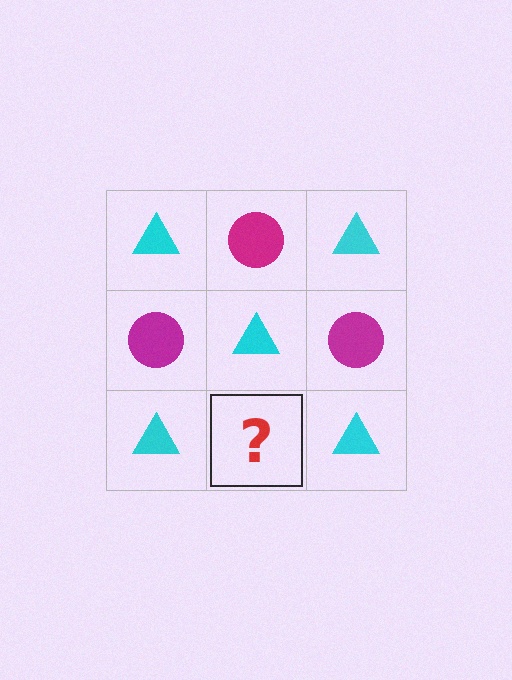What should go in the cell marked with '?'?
The missing cell should contain a magenta circle.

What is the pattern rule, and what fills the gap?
The rule is that it alternates cyan triangle and magenta circle in a checkerboard pattern. The gap should be filled with a magenta circle.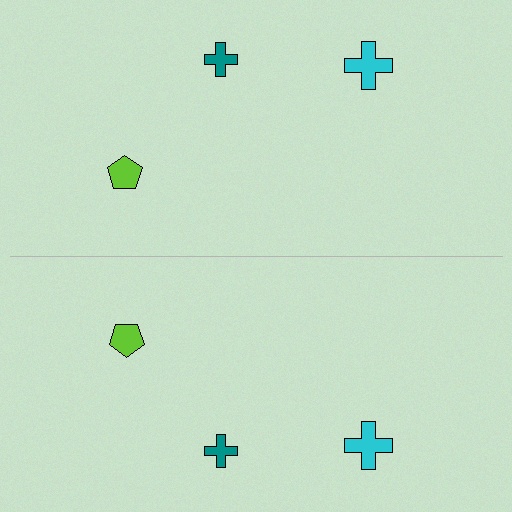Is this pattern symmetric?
Yes, this pattern has bilateral (reflection) symmetry.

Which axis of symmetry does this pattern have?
The pattern has a horizontal axis of symmetry running through the center of the image.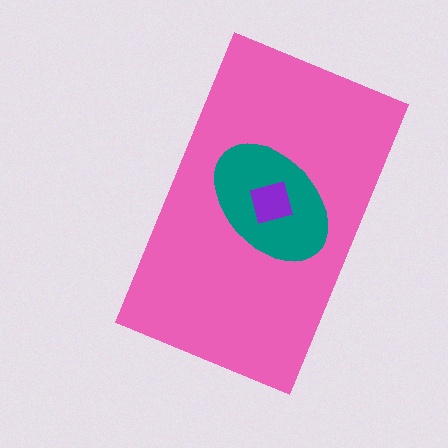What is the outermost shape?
The pink rectangle.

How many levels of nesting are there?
3.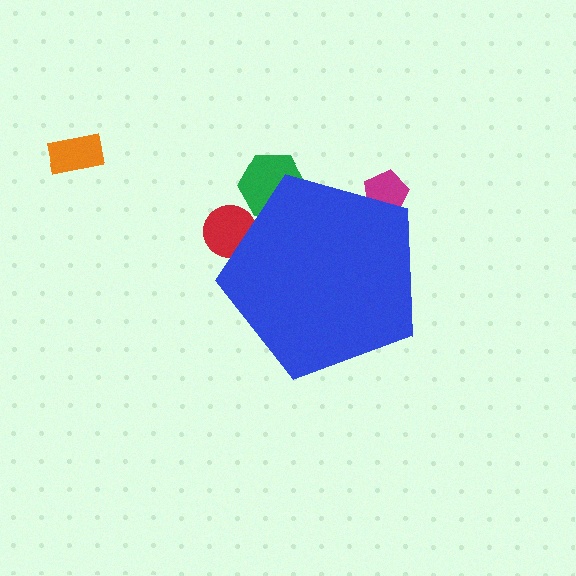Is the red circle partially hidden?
Yes, the red circle is partially hidden behind the blue pentagon.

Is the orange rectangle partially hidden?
No, the orange rectangle is fully visible.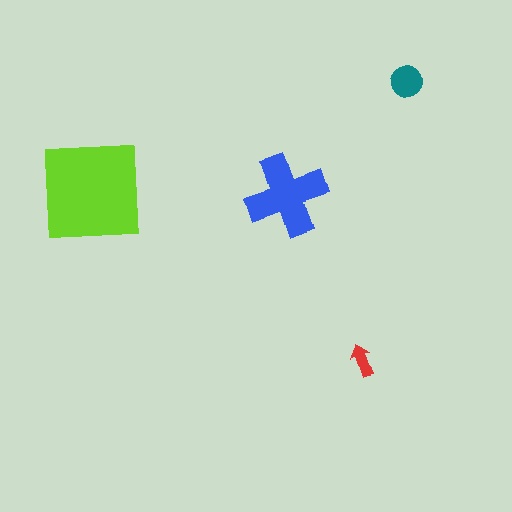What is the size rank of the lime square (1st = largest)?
1st.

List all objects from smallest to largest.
The red arrow, the teal circle, the blue cross, the lime square.